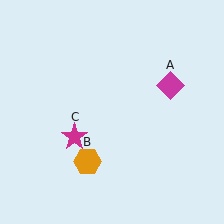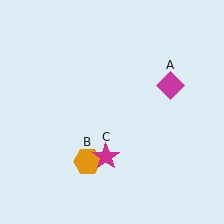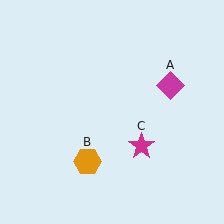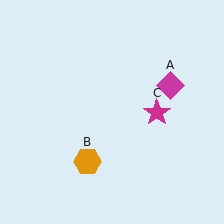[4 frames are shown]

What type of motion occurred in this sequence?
The magenta star (object C) rotated counterclockwise around the center of the scene.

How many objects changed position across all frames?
1 object changed position: magenta star (object C).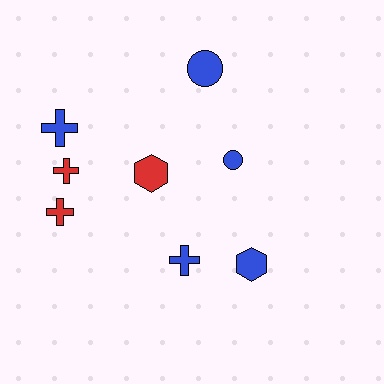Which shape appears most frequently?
Cross, with 4 objects.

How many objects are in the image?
There are 8 objects.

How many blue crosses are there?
There are 2 blue crosses.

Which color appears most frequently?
Blue, with 5 objects.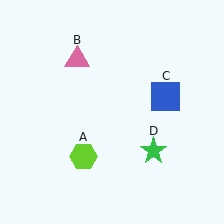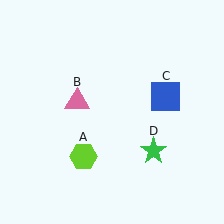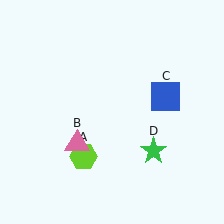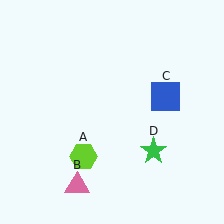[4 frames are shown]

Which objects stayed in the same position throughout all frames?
Lime hexagon (object A) and blue square (object C) and green star (object D) remained stationary.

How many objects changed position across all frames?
1 object changed position: pink triangle (object B).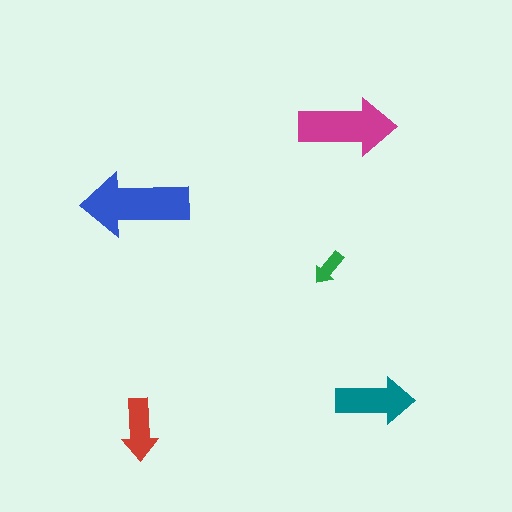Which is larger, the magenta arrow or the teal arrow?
The magenta one.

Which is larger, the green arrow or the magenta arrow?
The magenta one.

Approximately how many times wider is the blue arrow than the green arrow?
About 3 times wider.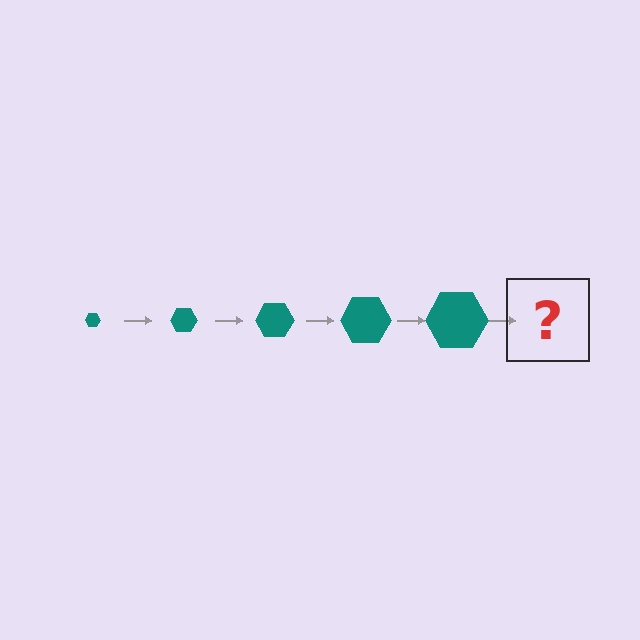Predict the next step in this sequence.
The next step is a teal hexagon, larger than the previous one.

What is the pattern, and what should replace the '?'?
The pattern is that the hexagon gets progressively larger each step. The '?' should be a teal hexagon, larger than the previous one.